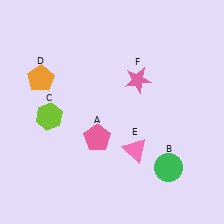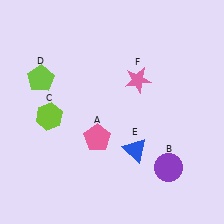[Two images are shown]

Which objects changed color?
B changed from green to purple. D changed from orange to lime. E changed from pink to blue.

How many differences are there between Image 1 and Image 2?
There are 3 differences between the two images.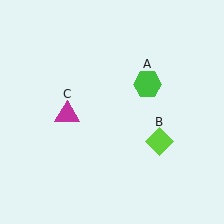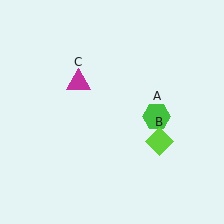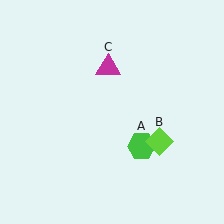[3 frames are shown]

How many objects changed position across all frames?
2 objects changed position: green hexagon (object A), magenta triangle (object C).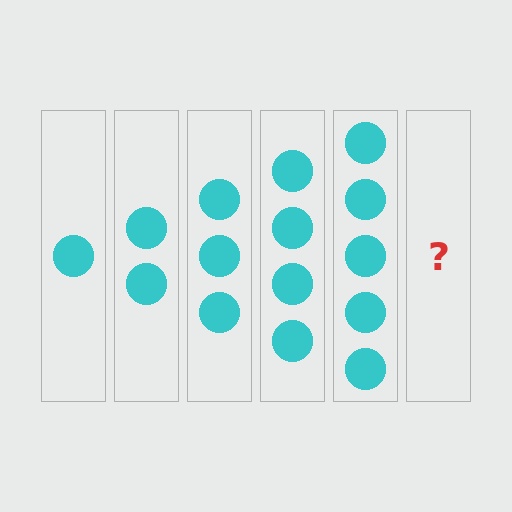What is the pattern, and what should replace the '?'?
The pattern is that each step adds one more circle. The '?' should be 6 circles.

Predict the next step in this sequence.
The next step is 6 circles.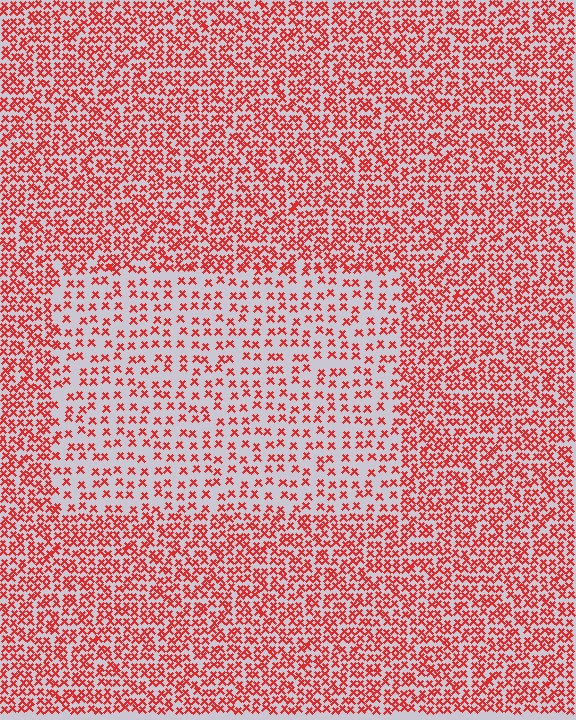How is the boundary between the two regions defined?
The boundary is defined by a change in element density (approximately 2.1x ratio). All elements are the same color, size, and shape.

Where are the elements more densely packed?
The elements are more densely packed outside the rectangle boundary.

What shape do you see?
I see a rectangle.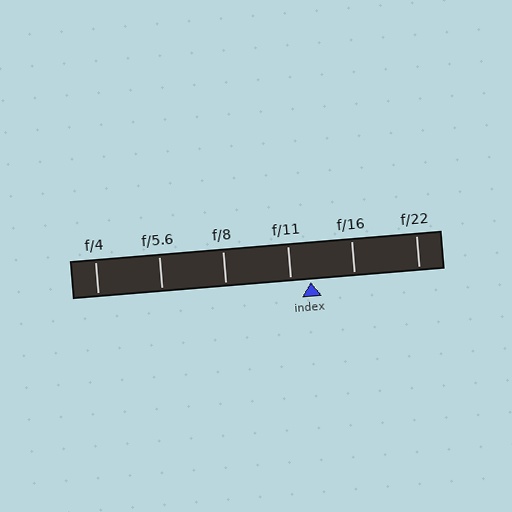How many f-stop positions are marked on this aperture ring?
There are 6 f-stop positions marked.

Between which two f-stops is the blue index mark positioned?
The index mark is between f/11 and f/16.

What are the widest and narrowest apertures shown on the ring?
The widest aperture shown is f/4 and the narrowest is f/22.